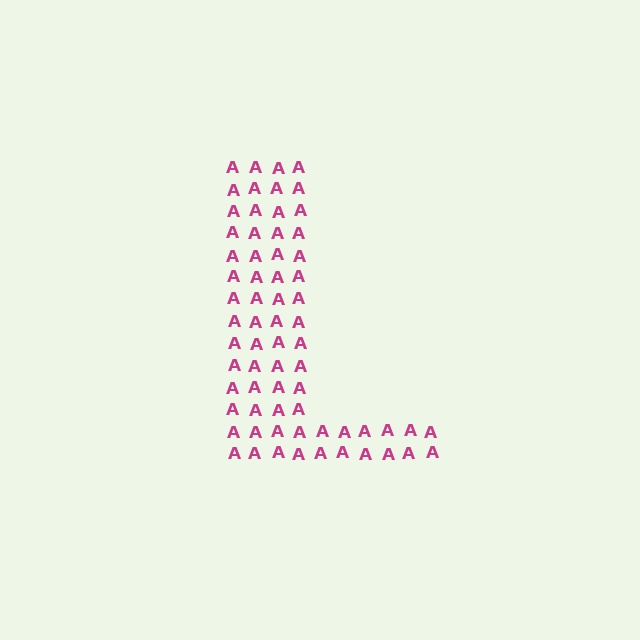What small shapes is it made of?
It is made of small letter A's.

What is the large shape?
The large shape is the letter L.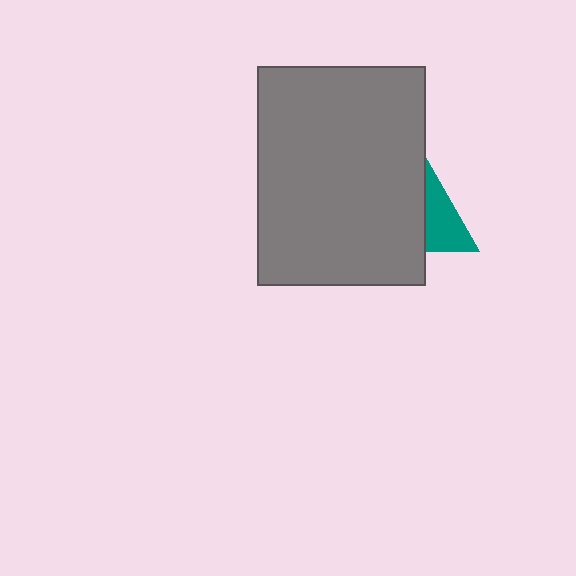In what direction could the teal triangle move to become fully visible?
The teal triangle could move right. That would shift it out from behind the gray rectangle entirely.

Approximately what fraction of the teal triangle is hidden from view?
Roughly 59% of the teal triangle is hidden behind the gray rectangle.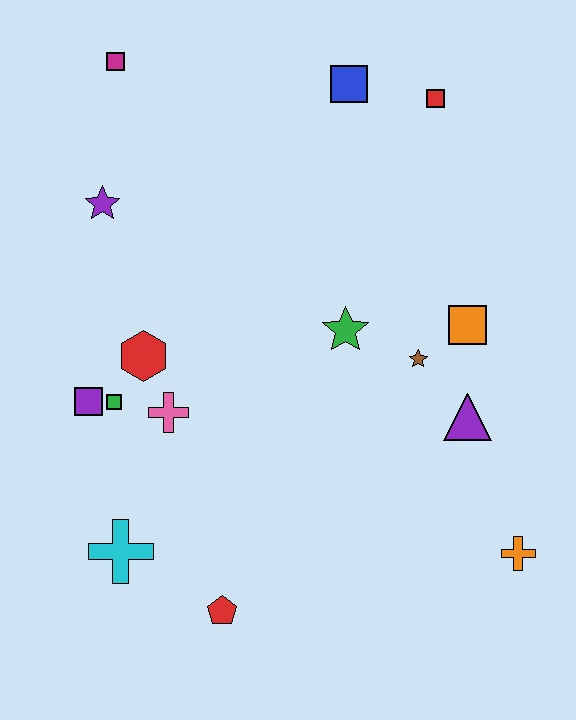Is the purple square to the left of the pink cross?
Yes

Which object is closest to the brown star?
The orange square is closest to the brown star.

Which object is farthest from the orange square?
The magenta square is farthest from the orange square.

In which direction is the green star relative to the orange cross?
The green star is above the orange cross.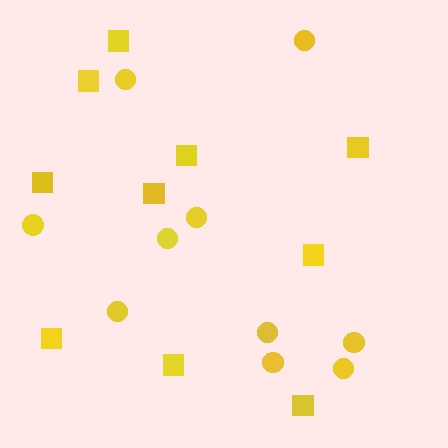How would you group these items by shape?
There are 2 groups: one group of squares (10) and one group of circles (10).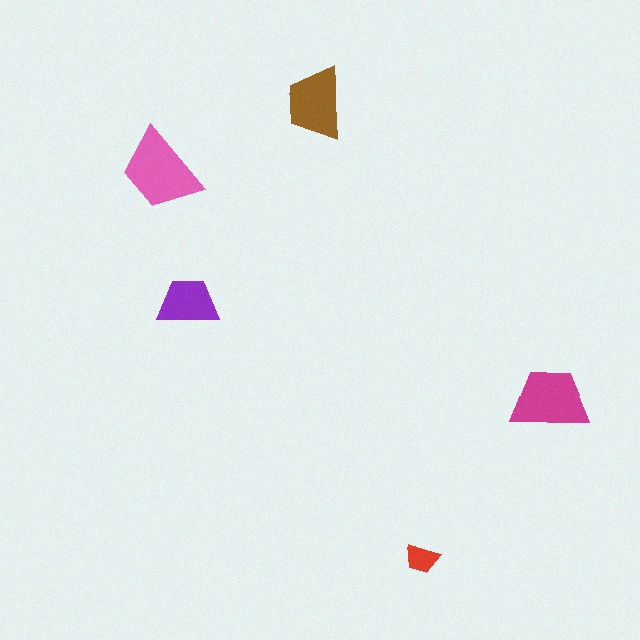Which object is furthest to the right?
The magenta trapezoid is rightmost.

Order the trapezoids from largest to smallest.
the pink one, the magenta one, the brown one, the purple one, the red one.